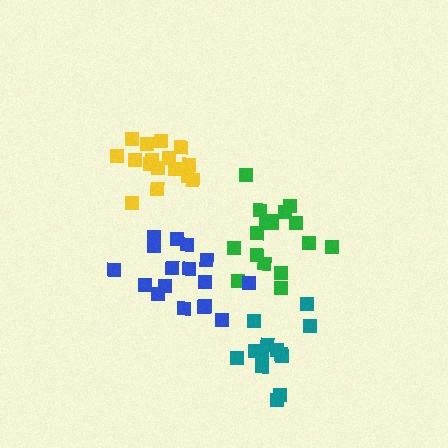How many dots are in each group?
Group 1: 17 dots, Group 2: 13 dots, Group 3: 17 dots, Group 4: 16 dots (63 total).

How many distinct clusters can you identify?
There are 4 distinct clusters.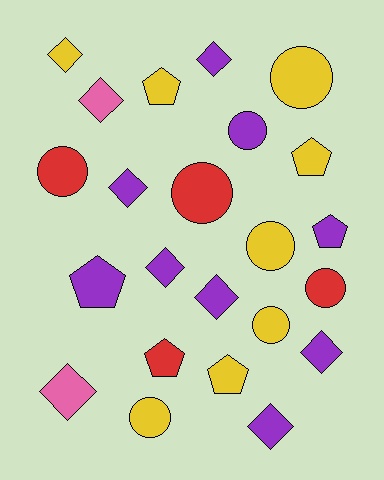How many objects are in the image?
There are 23 objects.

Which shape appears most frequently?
Diamond, with 9 objects.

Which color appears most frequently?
Purple, with 9 objects.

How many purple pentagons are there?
There are 2 purple pentagons.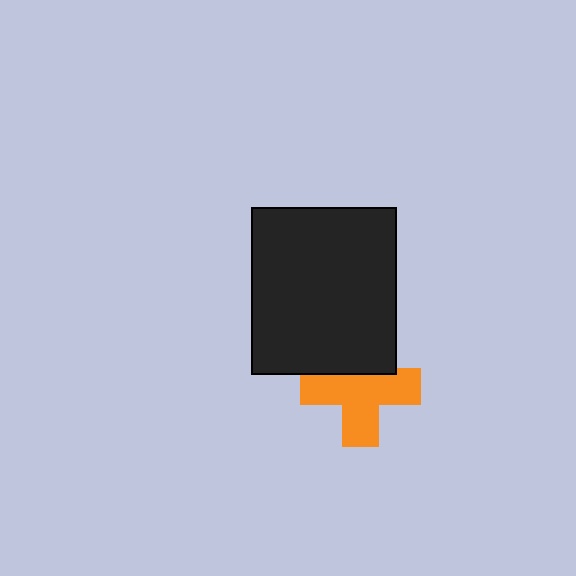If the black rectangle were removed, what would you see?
You would see the complete orange cross.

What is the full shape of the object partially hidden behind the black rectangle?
The partially hidden object is an orange cross.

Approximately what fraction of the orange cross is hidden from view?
Roughly 30% of the orange cross is hidden behind the black rectangle.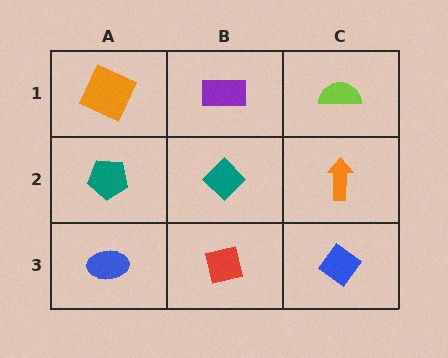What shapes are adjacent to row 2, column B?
A purple rectangle (row 1, column B), a red square (row 3, column B), a teal pentagon (row 2, column A), an orange arrow (row 2, column C).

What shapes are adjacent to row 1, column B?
A teal diamond (row 2, column B), an orange square (row 1, column A), a lime semicircle (row 1, column C).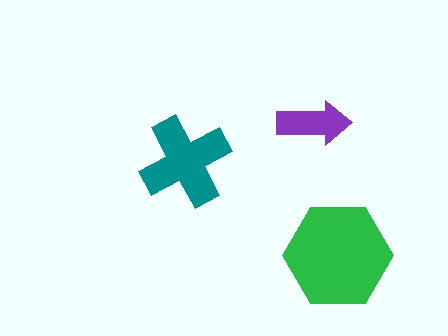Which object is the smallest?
The purple arrow.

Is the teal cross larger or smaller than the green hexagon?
Smaller.